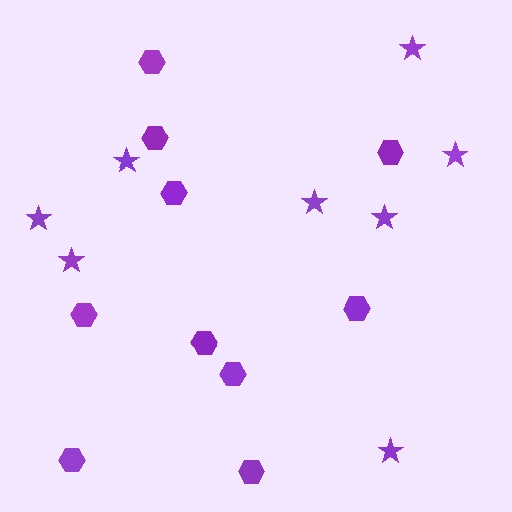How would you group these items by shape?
There are 2 groups: one group of stars (8) and one group of hexagons (10).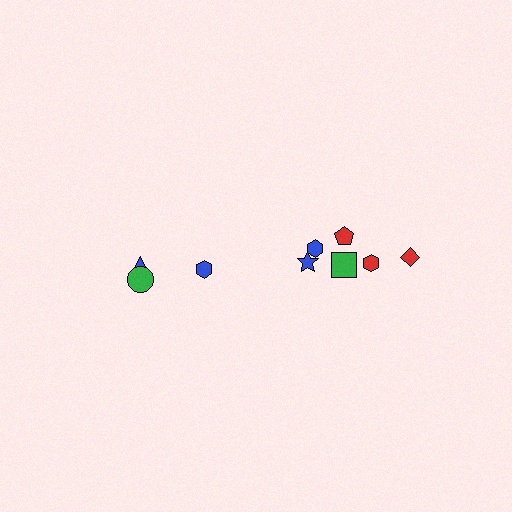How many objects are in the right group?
There are 6 objects.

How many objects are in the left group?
There are 3 objects.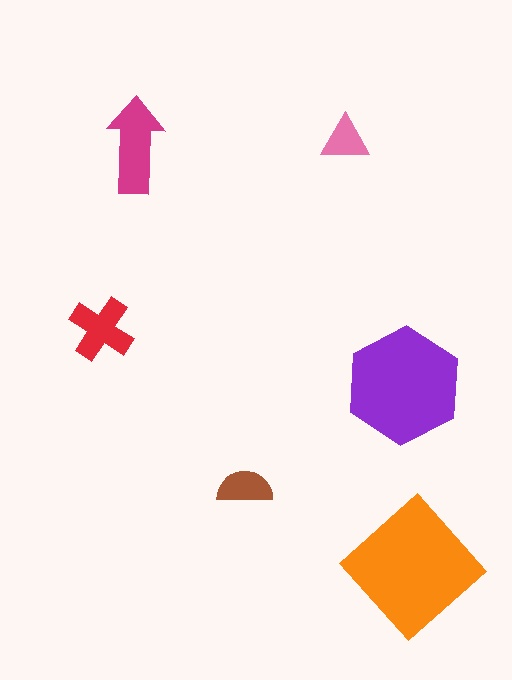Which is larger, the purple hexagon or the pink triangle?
The purple hexagon.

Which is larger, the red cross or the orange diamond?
The orange diamond.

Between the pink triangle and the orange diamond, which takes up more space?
The orange diamond.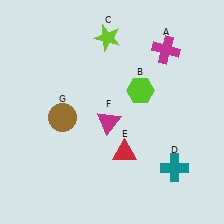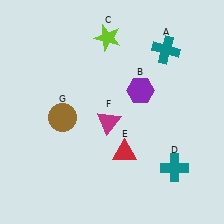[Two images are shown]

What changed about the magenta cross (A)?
In Image 1, A is magenta. In Image 2, it changed to teal.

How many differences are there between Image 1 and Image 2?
There are 2 differences between the two images.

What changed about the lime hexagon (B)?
In Image 1, B is lime. In Image 2, it changed to purple.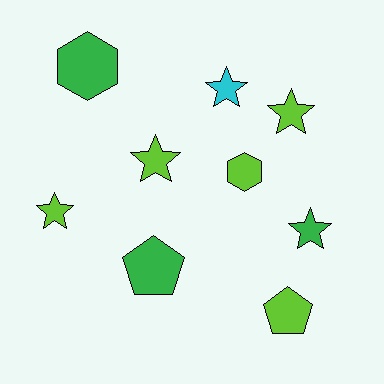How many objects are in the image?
There are 9 objects.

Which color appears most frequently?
Lime, with 5 objects.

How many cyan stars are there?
There is 1 cyan star.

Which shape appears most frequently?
Star, with 5 objects.